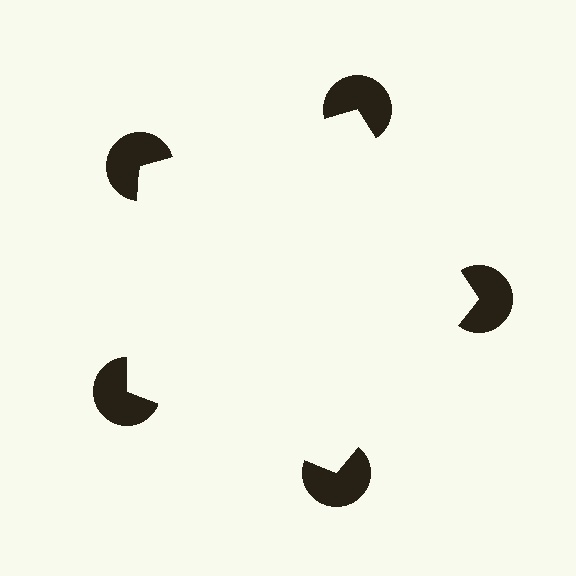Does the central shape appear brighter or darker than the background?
It typically appears slightly brighter than the background, even though no actual brightness change is drawn.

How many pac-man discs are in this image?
There are 5 — one at each vertex of the illusory pentagon.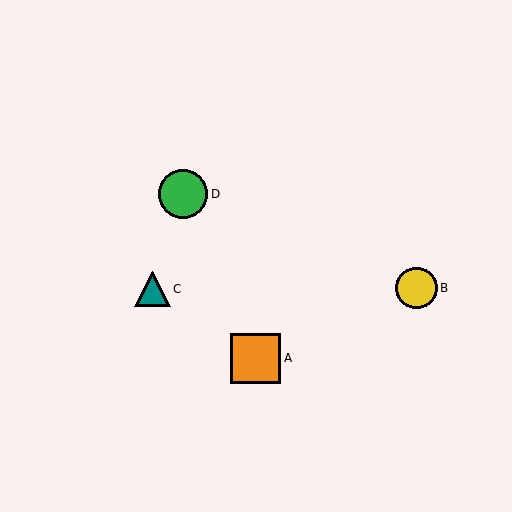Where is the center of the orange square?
The center of the orange square is at (256, 358).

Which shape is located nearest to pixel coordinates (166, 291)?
The teal triangle (labeled C) at (152, 289) is nearest to that location.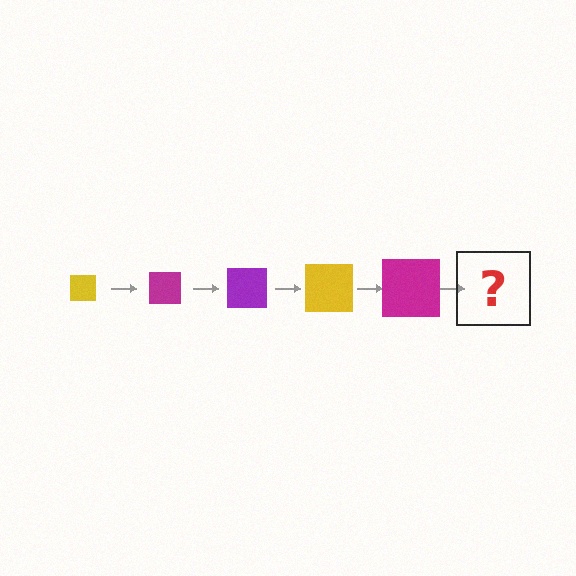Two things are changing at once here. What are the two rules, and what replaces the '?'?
The two rules are that the square grows larger each step and the color cycles through yellow, magenta, and purple. The '?' should be a purple square, larger than the previous one.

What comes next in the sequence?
The next element should be a purple square, larger than the previous one.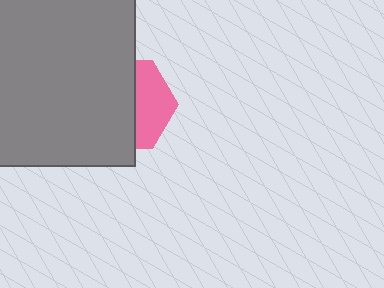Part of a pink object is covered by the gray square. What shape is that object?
It is a hexagon.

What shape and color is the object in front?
The object in front is a gray square.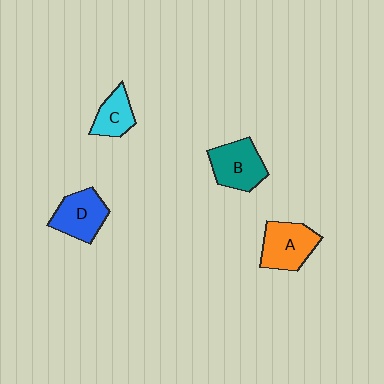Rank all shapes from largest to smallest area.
From largest to smallest: B (teal), A (orange), D (blue), C (cyan).